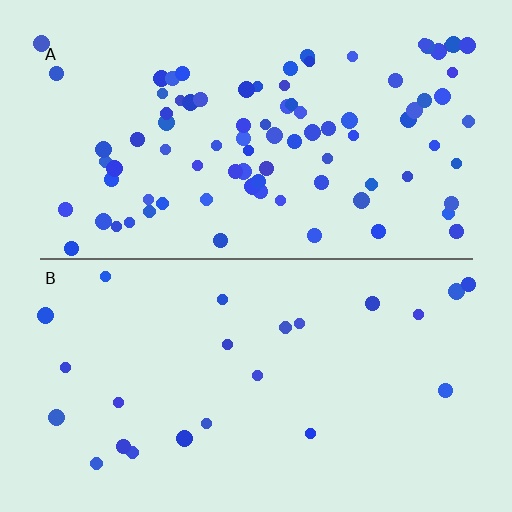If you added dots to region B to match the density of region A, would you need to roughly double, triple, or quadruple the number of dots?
Approximately quadruple.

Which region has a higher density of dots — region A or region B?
A (the top).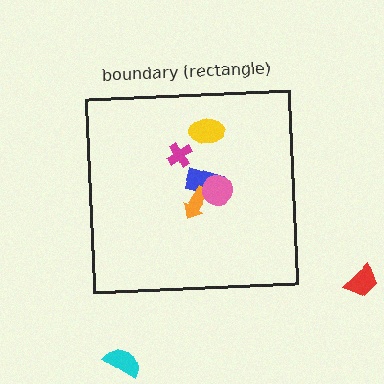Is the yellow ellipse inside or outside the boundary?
Inside.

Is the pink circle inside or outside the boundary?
Inside.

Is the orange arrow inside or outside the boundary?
Inside.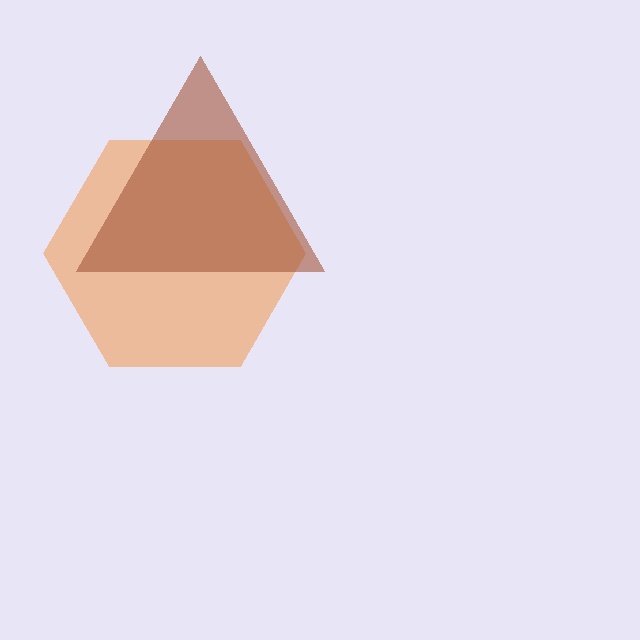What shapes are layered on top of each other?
The layered shapes are: an orange hexagon, a brown triangle.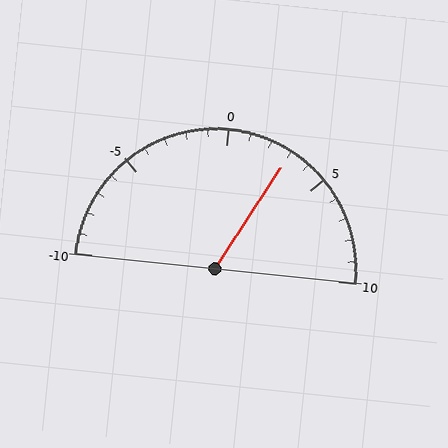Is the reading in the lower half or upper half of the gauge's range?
The reading is in the upper half of the range (-10 to 10).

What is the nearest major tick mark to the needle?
The nearest major tick mark is 5.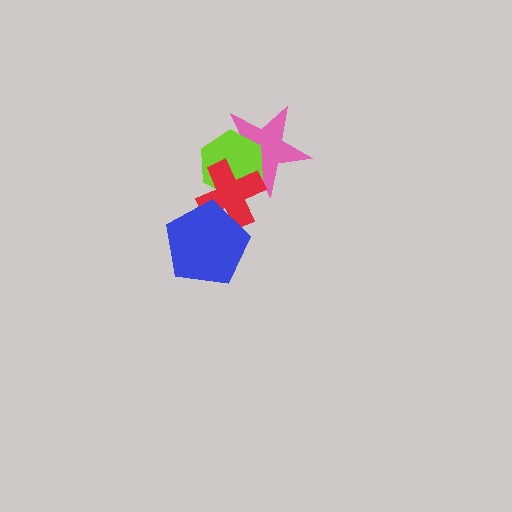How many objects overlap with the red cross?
3 objects overlap with the red cross.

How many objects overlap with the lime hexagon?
2 objects overlap with the lime hexagon.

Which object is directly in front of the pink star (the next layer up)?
The lime hexagon is directly in front of the pink star.